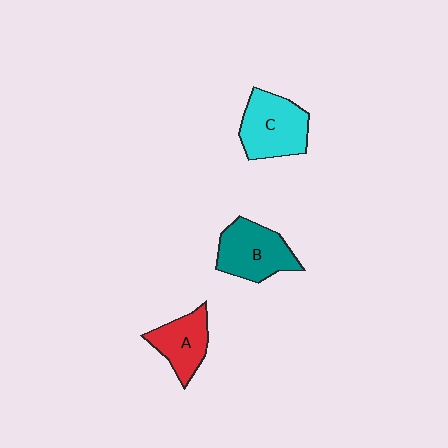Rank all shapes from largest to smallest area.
From largest to smallest: C (cyan), B (teal), A (red).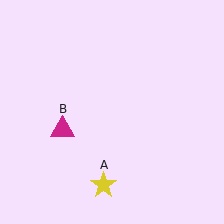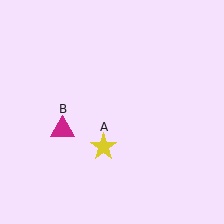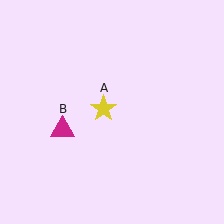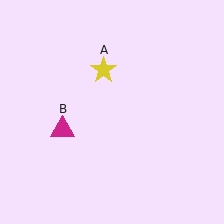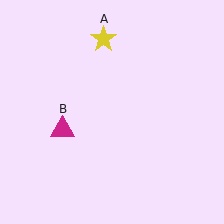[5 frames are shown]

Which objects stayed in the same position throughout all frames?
Magenta triangle (object B) remained stationary.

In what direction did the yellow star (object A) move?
The yellow star (object A) moved up.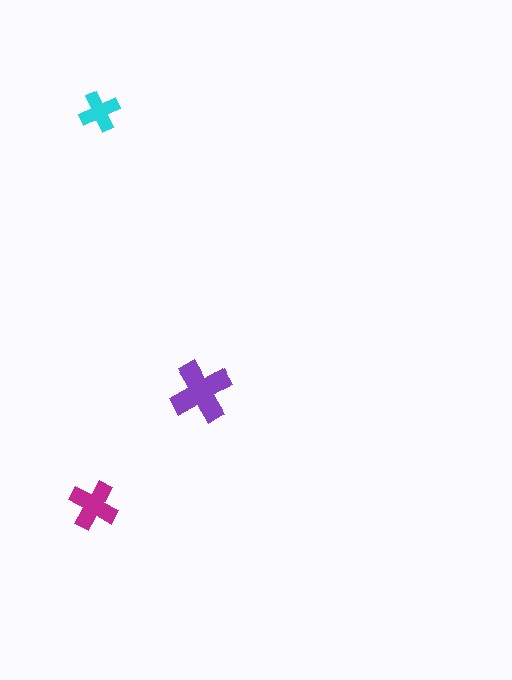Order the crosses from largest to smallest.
the purple one, the magenta one, the cyan one.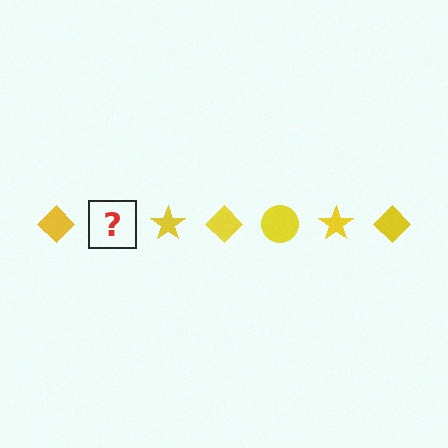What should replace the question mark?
The question mark should be replaced with a yellow circle.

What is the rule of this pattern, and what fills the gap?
The rule is that the pattern cycles through diamond, circle, star shapes in yellow. The gap should be filled with a yellow circle.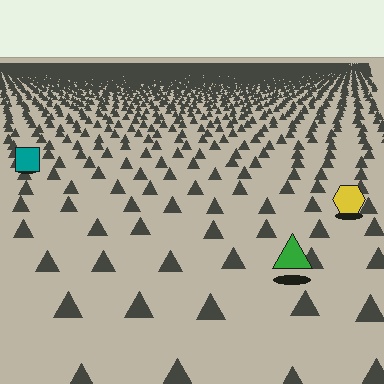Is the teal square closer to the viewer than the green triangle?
No. The green triangle is closer — you can tell from the texture gradient: the ground texture is coarser near it.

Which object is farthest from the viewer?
The teal square is farthest from the viewer. It appears smaller and the ground texture around it is denser.